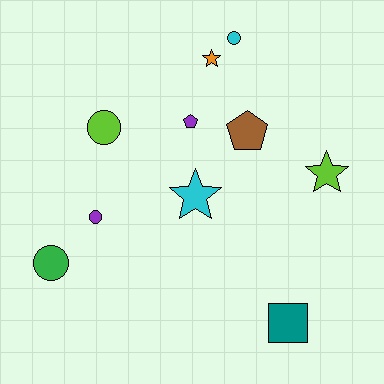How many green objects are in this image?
There is 1 green object.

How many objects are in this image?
There are 10 objects.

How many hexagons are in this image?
There are no hexagons.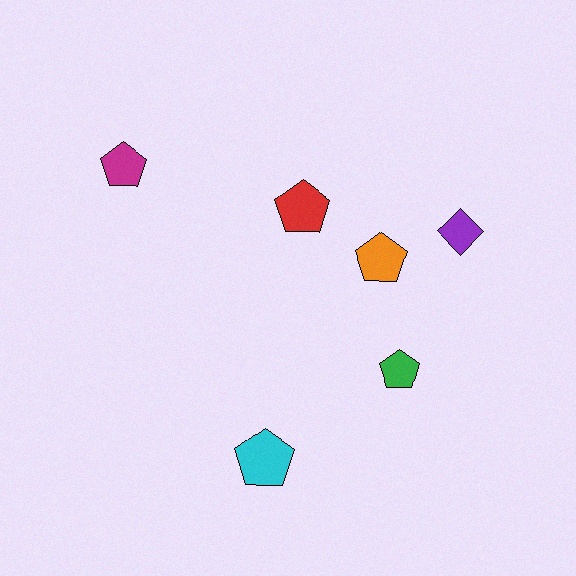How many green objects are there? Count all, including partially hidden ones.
There is 1 green object.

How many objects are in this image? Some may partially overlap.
There are 6 objects.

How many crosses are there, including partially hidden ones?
There are no crosses.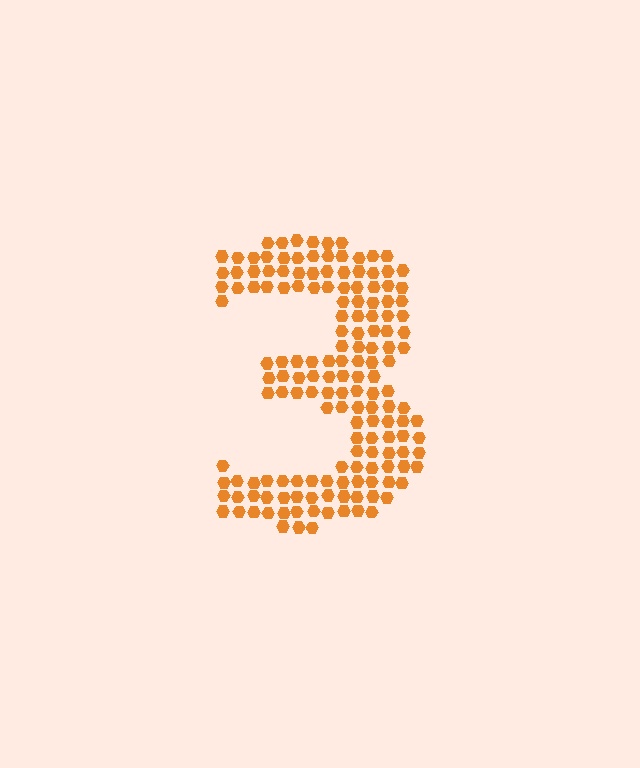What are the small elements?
The small elements are hexagons.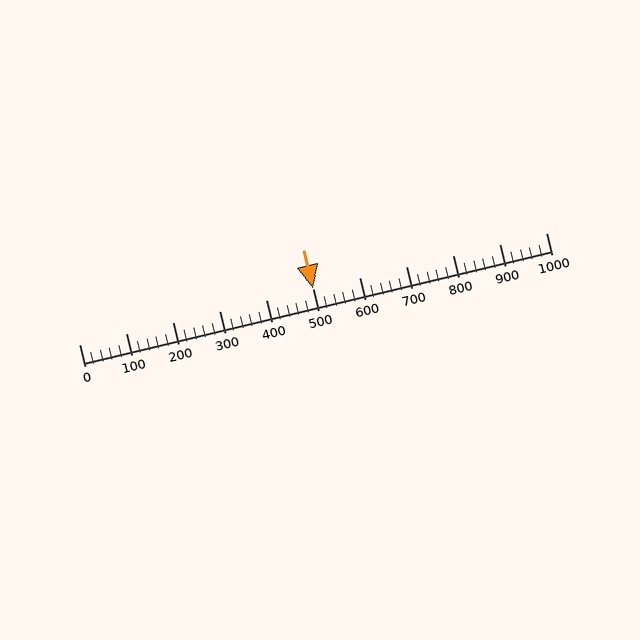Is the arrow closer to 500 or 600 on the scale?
The arrow is closer to 500.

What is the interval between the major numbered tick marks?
The major tick marks are spaced 100 units apart.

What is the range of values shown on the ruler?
The ruler shows values from 0 to 1000.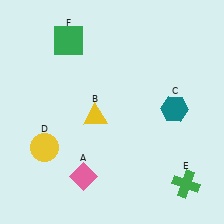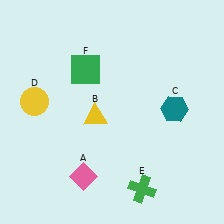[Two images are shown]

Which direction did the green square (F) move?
The green square (F) moved down.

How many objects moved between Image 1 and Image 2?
3 objects moved between the two images.